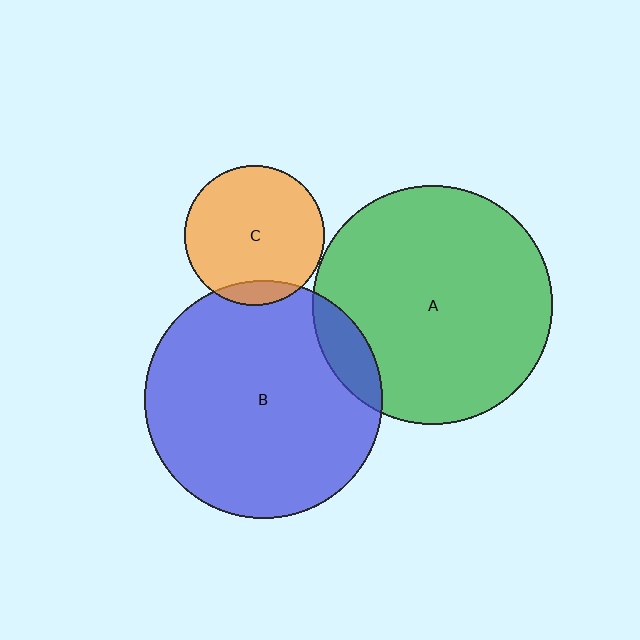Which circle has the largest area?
Circle A (green).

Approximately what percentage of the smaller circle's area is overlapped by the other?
Approximately 10%.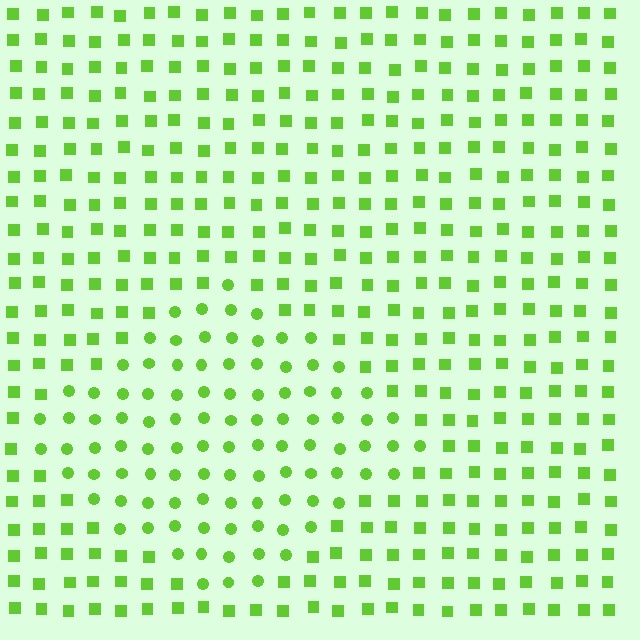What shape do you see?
I see a diamond.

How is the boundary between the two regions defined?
The boundary is defined by a change in element shape: circles inside vs. squares outside. All elements share the same color and spacing.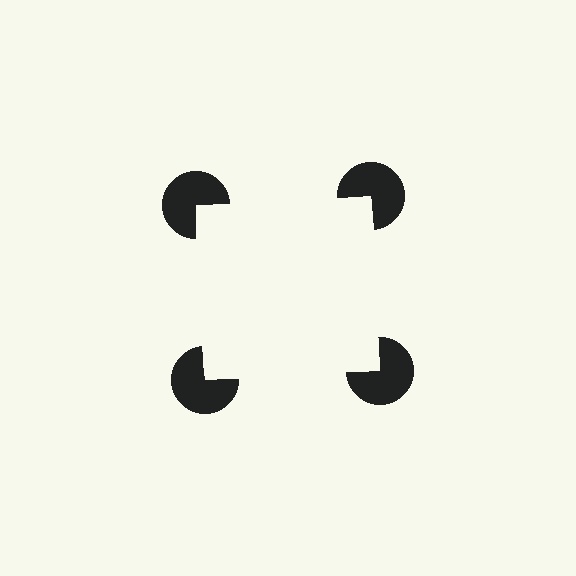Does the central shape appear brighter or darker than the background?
It typically appears slightly brighter than the background, even though no actual brightness change is drawn.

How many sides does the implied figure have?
4 sides.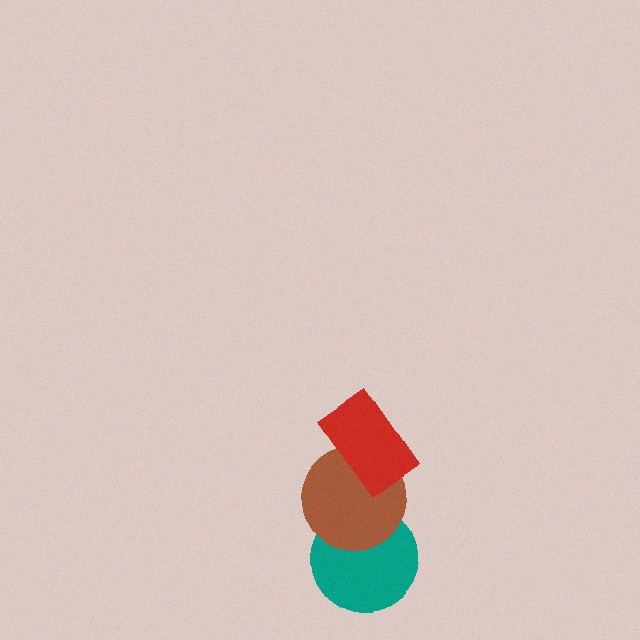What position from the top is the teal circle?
The teal circle is 3rd from the top.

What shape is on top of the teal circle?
The brown circle is on top of the teal circle.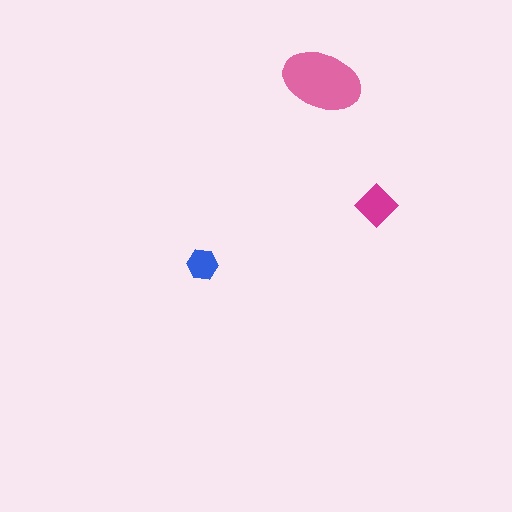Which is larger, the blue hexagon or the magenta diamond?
The magenta diamond.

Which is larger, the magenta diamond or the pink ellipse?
The pink ellipse.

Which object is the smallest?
The blue hexagon.